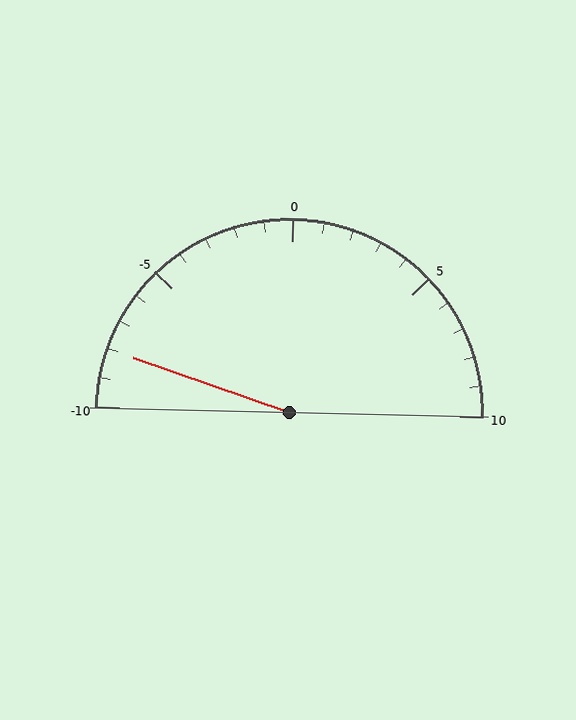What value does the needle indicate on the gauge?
The needle indicates approximately -8.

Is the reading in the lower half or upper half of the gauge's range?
The reading is in the lower half of the range (-10 to 10).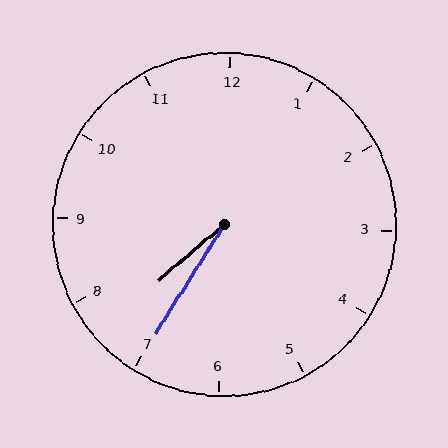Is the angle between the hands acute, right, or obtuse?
It is acute.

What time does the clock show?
7:35.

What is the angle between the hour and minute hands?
Approximately 18 degrees.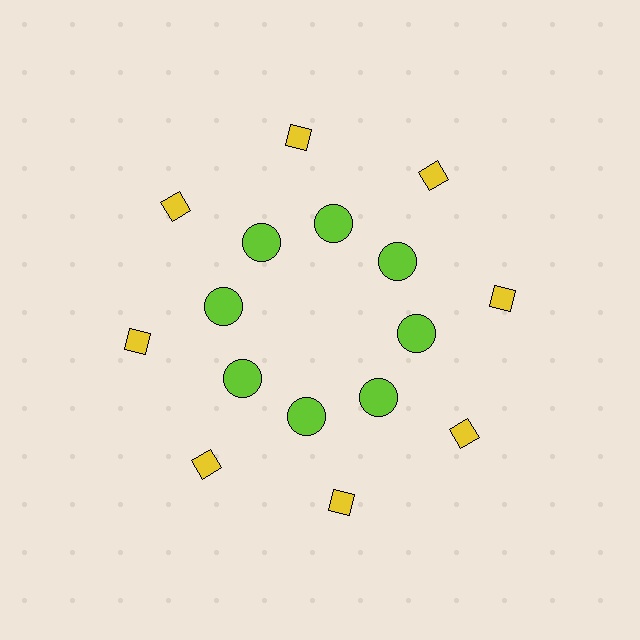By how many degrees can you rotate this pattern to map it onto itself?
The pattern maps onto itself every 45 degrees of rotation.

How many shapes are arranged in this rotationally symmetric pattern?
There are 16 shapes, arranged in 8 groups of 2.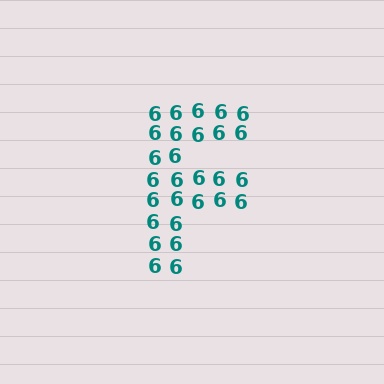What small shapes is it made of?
It is made of small digit 6's.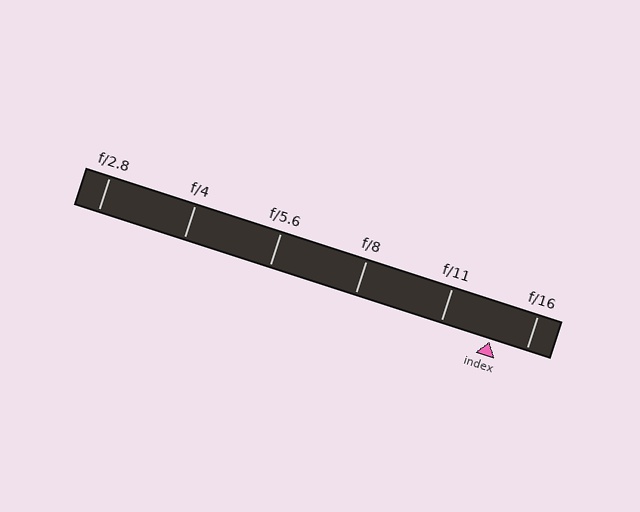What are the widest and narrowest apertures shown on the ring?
The widest aperture shown is f/2.8 and the narrowest is f/16.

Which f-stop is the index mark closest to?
The index mark is closest to f/16.